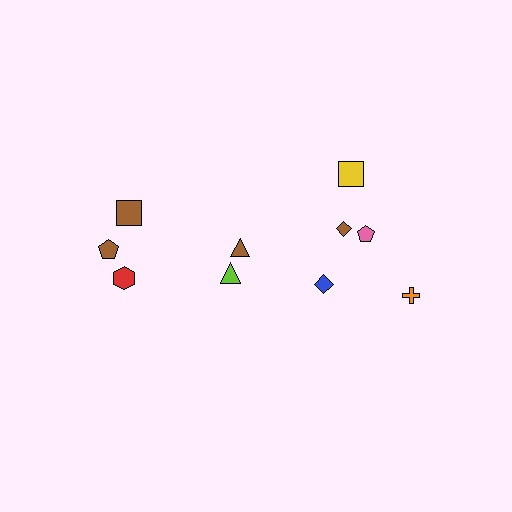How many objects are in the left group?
There are 4 objects.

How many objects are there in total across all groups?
There are 10 objects.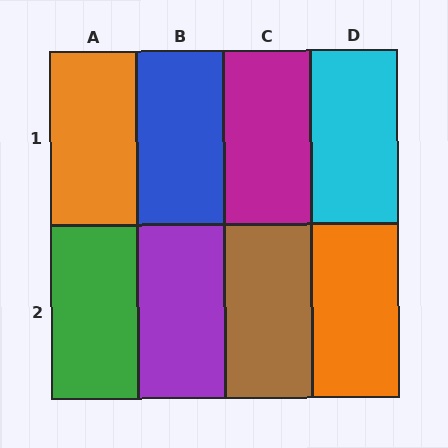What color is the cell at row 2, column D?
Orange.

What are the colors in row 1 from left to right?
Orange, blue, magenta, cyan.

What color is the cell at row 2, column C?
Brown.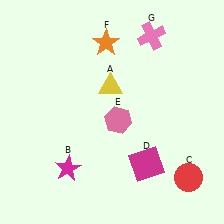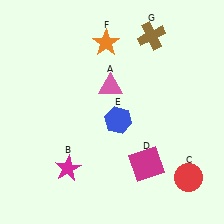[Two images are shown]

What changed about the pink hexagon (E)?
In Image 1, E is pink. In Image 2, it changed to blue.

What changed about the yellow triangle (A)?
In Image 1, A is yellow. In Image 2, it changed to pink.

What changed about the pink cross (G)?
In Image 1, G is pink. In Image 2, it changed to brown.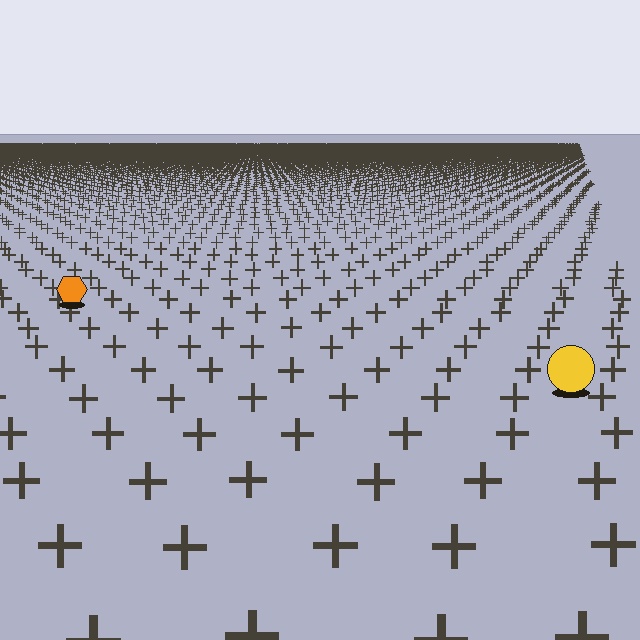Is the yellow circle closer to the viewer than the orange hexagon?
Yes. The yellow circle is closer — you can tell from the texture gradient: the ground texture is coarser near it.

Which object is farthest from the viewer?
The orange hexagon is farthest from the viewer. It appears smaller and the ground texture around it is denser.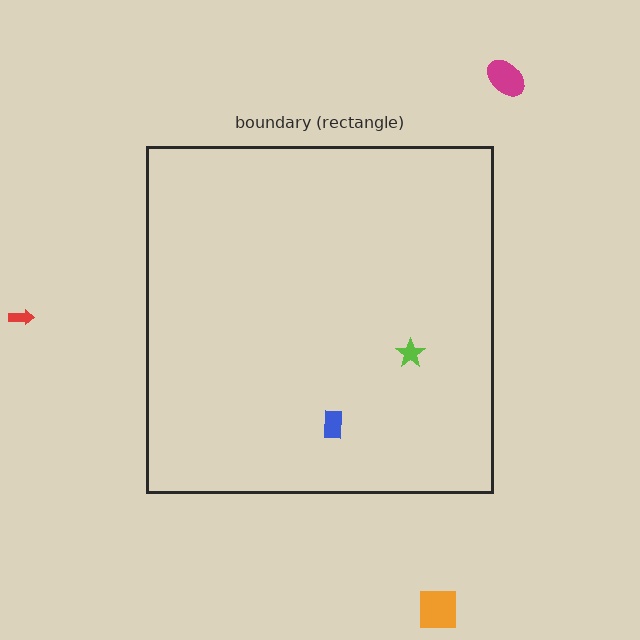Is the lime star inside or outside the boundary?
Inside.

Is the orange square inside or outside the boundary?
Outside.